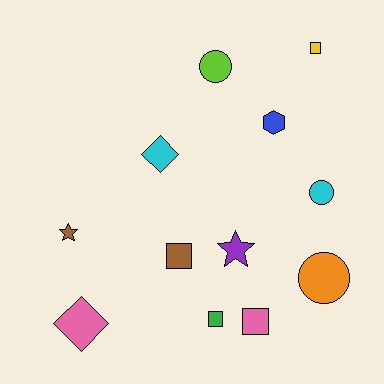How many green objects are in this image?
There is 1 green object.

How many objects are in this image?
There are 12 objects.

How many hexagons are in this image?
There is 1 hexagon.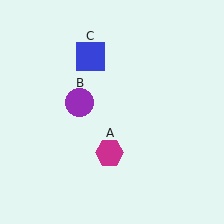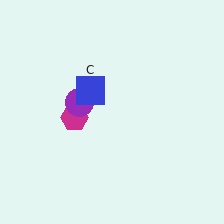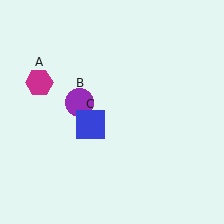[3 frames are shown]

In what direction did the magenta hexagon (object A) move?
The magenta hexagon (object A) moved up and to the left.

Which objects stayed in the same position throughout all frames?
Purple circle (object B) remained stationary.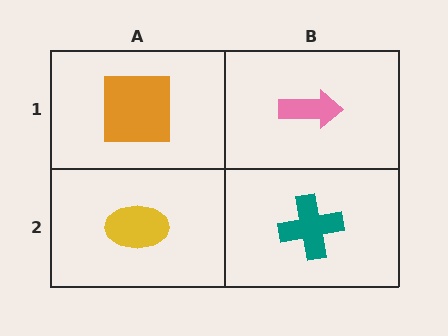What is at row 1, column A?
An orange square.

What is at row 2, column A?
A yellow ellipse.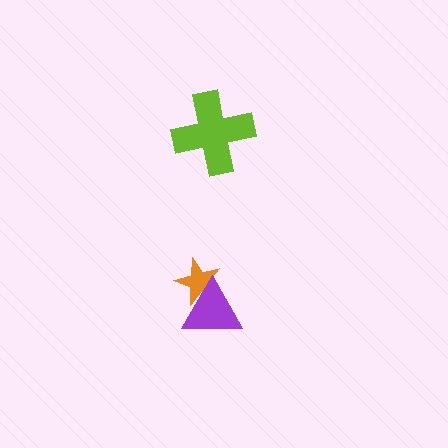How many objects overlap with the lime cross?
0 objects overlap with the lime cross.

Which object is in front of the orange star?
The purple triangle is in front of the orange star.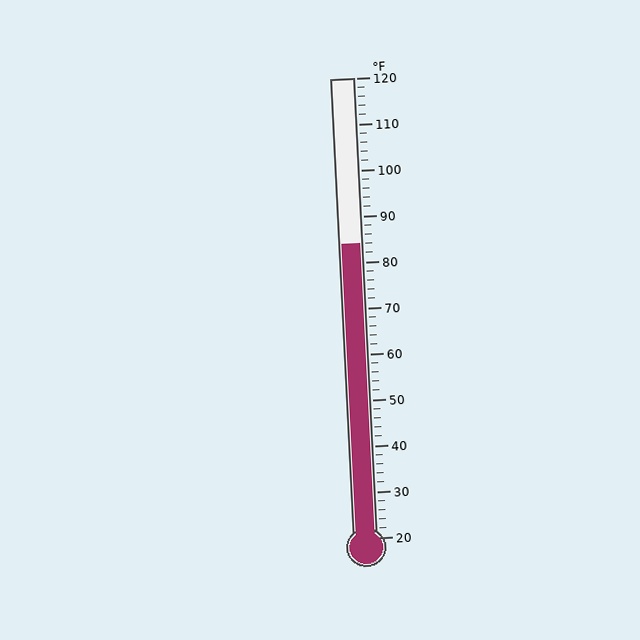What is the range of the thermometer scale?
The thermometer scale ranges from 20°F to 120°F.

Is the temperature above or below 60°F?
The temperature is above 60°F.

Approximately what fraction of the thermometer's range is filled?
The thermometer is filled to approximately 65% of its range.